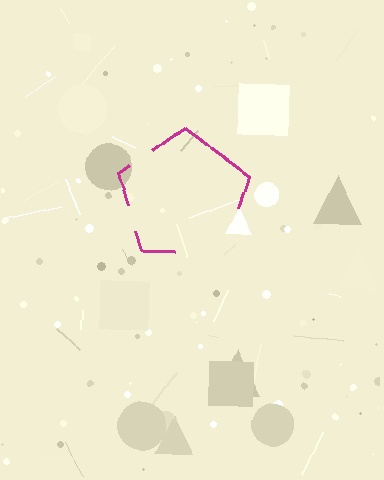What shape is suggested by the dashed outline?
The dashed outline suggests a pentagon.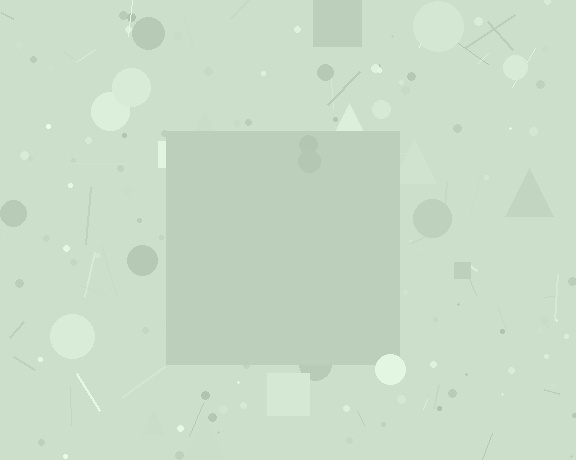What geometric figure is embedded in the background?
A square is embedded in the background.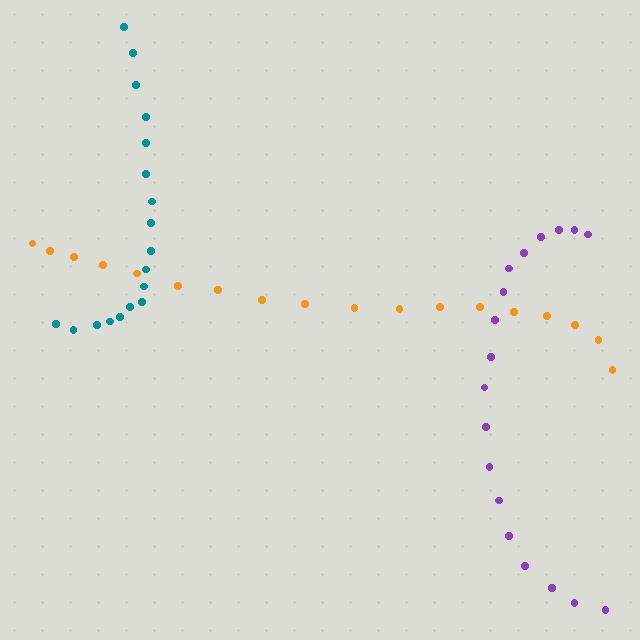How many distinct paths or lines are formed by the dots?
There are 3 distinct paths.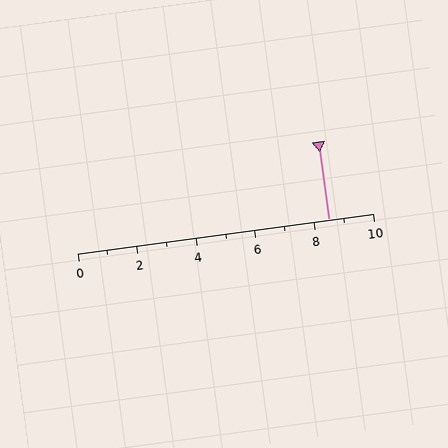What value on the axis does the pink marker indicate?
The marker indicates approximately 8.5.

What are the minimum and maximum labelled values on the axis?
The axis runs from 0 to 10.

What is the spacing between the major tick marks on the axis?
The major ticks are spaced 2 apart.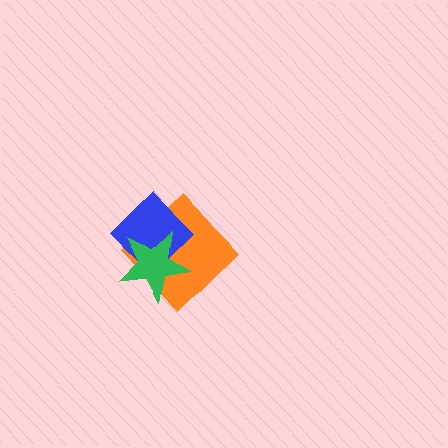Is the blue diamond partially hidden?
Yes, it is partially covered by another shape.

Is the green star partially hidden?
No, no other shape covers it.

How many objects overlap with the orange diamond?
2 objects overlap with the orange diamond.